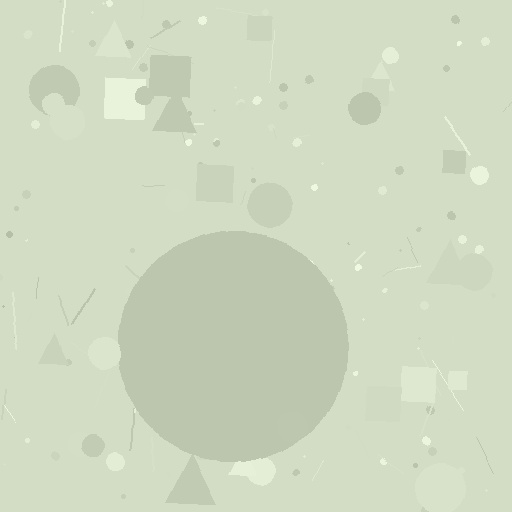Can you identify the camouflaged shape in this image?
The camouflaged shape is a circle.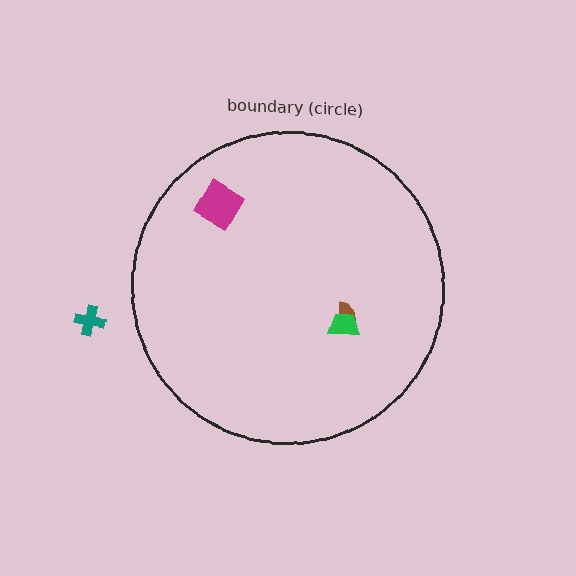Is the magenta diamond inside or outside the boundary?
Inside.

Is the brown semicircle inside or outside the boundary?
Inside.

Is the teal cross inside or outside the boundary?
Outside.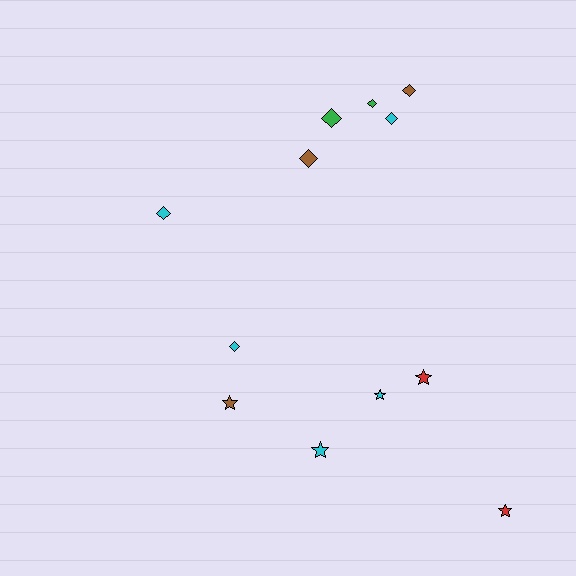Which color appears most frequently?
Cyan, with 5 objects.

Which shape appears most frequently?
Diamond, with 7 objects.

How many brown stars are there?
There is 1 brown star.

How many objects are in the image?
There are 12 objects.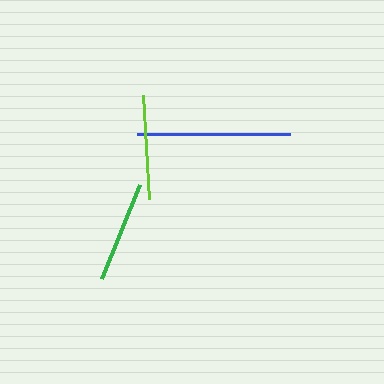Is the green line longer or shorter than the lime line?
The lime line is longer than the green line.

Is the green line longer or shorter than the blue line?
The blue line is longer than the green line.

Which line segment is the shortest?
The green line is the shortest at approximately 101 pixels.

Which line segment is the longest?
The blue line is the longest at approximately 153 pixels.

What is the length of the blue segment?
The blue segment is approximately 153 pixels long.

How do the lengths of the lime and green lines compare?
The lime and green lines are approximately the same length.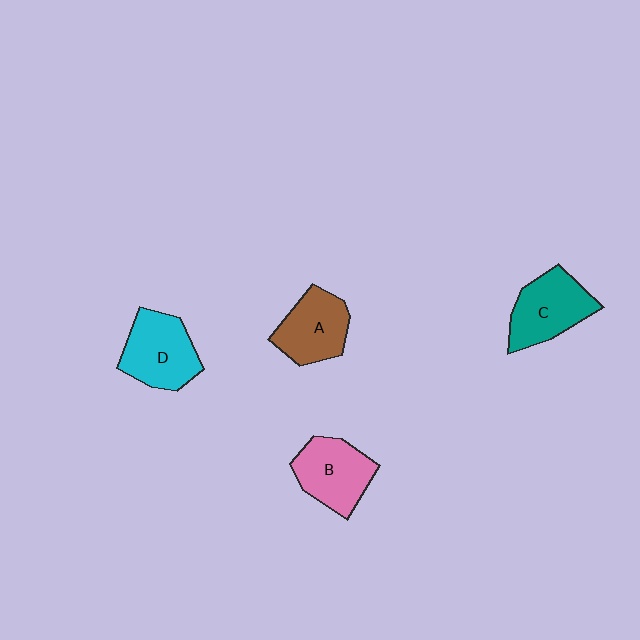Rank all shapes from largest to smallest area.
From largest to smallest: D (cyan), C (teal), B (pink), A (brown).